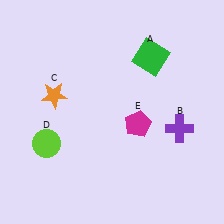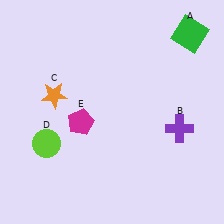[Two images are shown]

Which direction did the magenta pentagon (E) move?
The magenta pentagon (E) moved left.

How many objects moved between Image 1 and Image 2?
2 objects moved between the two images.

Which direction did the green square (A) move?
The green square (A) moved right.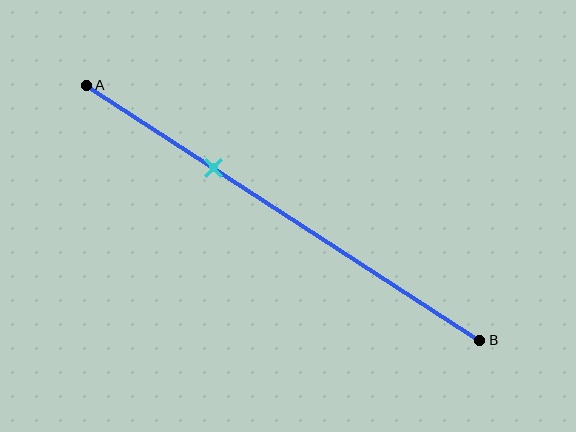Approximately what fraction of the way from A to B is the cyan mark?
The cyan mark is approximately 30% of the way from A to B.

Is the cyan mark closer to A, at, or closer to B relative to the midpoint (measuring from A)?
The cyan mark is closer to point A than the midpoint of segment AB.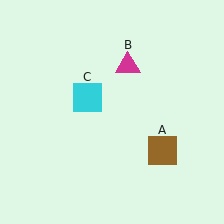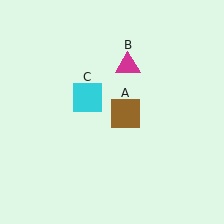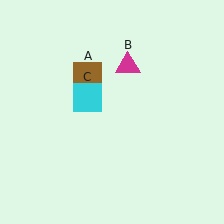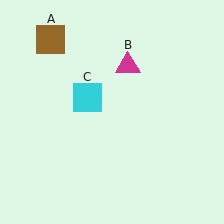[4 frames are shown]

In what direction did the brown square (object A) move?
The brown square (object A) moved up and to the left.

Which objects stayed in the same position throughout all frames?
Magenta triangle (object B) and cyan square (object C) remained stationary.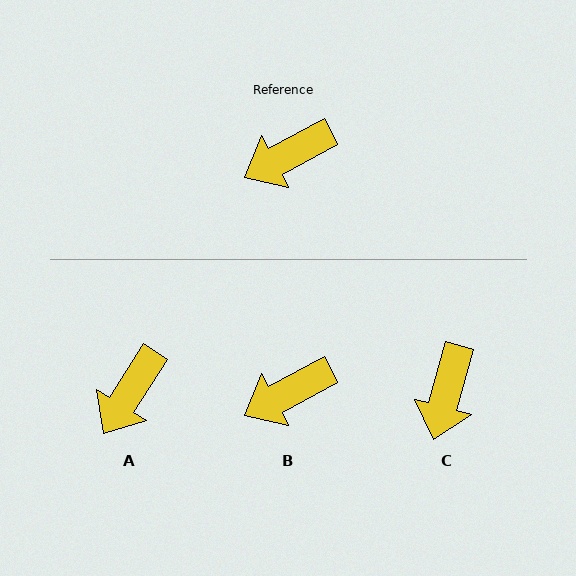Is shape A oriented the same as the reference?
No, it is off by about 29 degrees.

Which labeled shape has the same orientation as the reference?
B.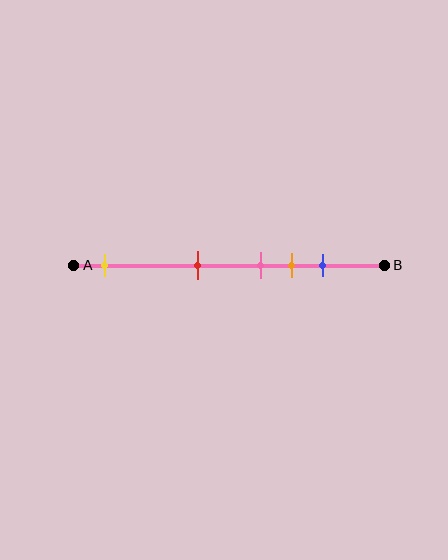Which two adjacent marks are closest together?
The pink and orange marks are the closest adjacent pair.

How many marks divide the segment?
There are 5 marks dividing the segment.